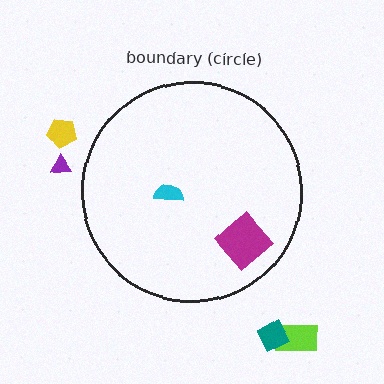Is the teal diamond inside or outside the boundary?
Outside.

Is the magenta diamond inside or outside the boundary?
Inside.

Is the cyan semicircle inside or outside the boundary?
Inside.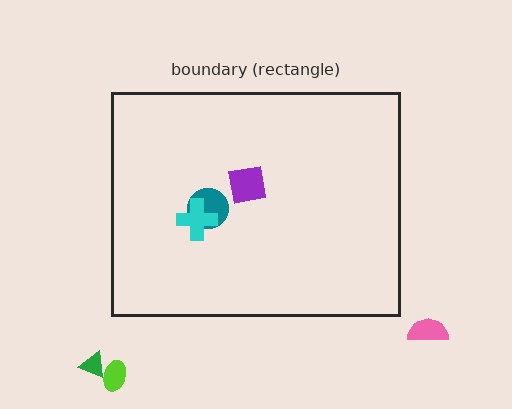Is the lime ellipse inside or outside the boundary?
Outside.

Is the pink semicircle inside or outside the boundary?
Outside.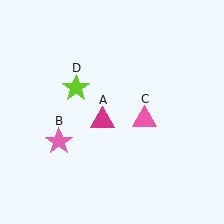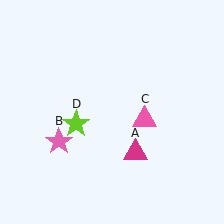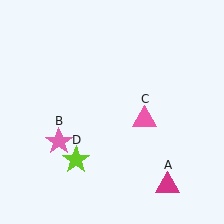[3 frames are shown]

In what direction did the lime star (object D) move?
The lime star (object D) moved down.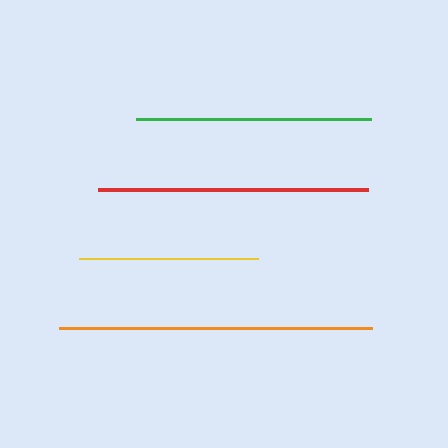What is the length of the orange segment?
The orange segment is approximately 313 pixels long.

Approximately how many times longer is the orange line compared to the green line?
The orange line is approximately 1.3 times the length of the green line.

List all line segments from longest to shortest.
From longest to shortest: orange, red, green, yellow.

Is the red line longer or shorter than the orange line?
The orange line is longer than the red line.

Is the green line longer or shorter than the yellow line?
The green line is longer than the yellow line.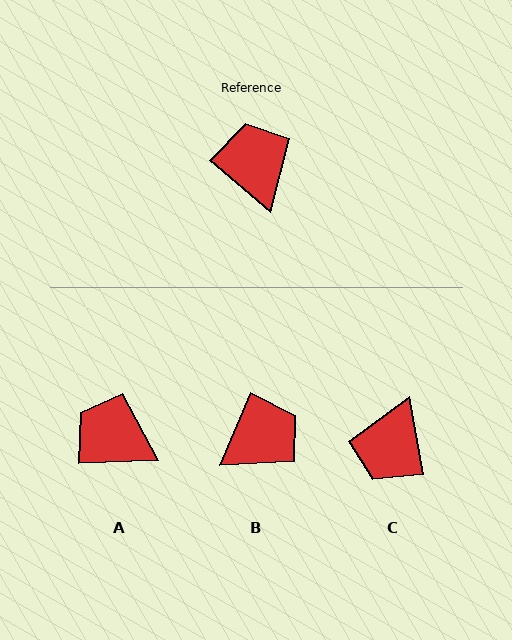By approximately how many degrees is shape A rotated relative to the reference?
Approximately 43 degrees counter-clockwise.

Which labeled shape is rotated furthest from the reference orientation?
C, about 141 degrees away.